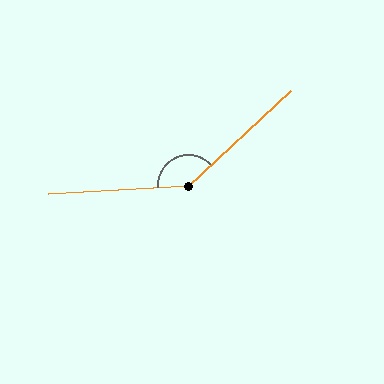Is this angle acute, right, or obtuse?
It is obtuse.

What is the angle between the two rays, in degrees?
Approximately 140 degrees.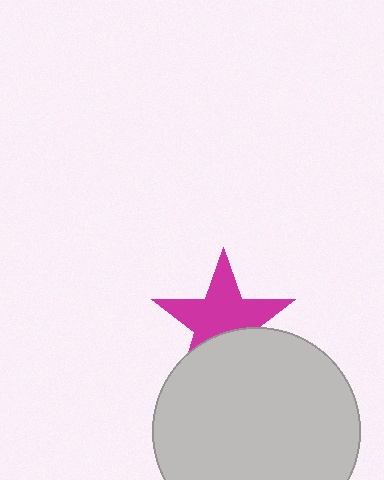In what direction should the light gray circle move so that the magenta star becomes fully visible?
The light gray circle should move down. That is the shortest direction to clear the overlap and leave the magenta star fully visible.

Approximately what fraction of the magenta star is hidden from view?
Roughly 34% of the magenta star is hidden behind the light gray circle.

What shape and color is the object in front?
The object in front is a light gray circle.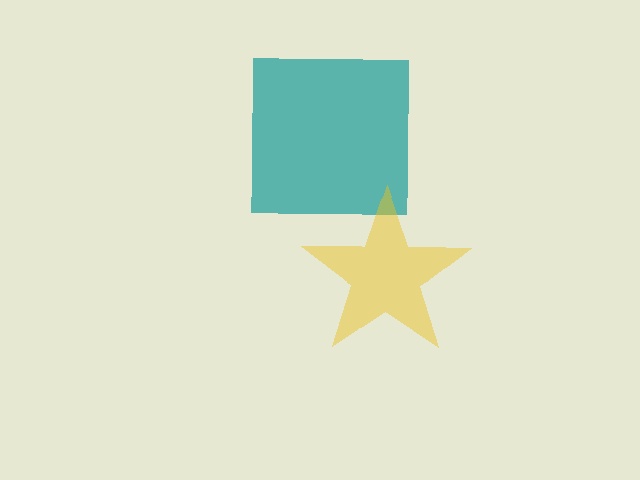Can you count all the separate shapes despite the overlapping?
Yes, there are 2 separate shapes.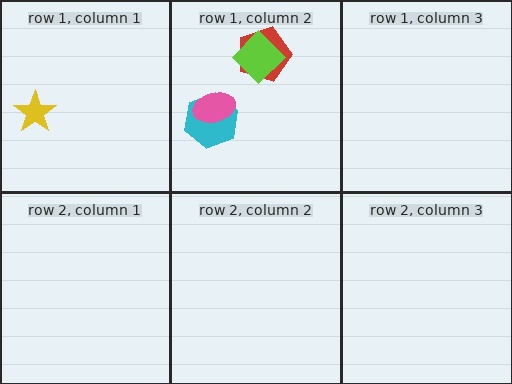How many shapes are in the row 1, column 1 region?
1.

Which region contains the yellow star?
The row 1, column 1 region.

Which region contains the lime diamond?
The row 1, column 2 region.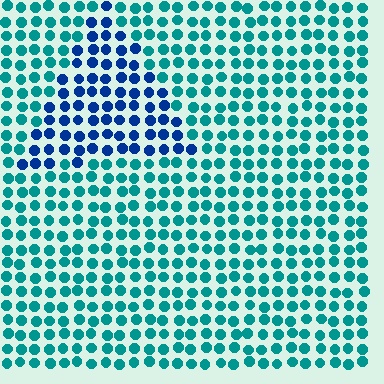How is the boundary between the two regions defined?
The boundary is defined purely by a slight shift in hue (about 43 degrees). Spacing, size, and orientation are identical on both sides.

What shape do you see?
I see a triangle.